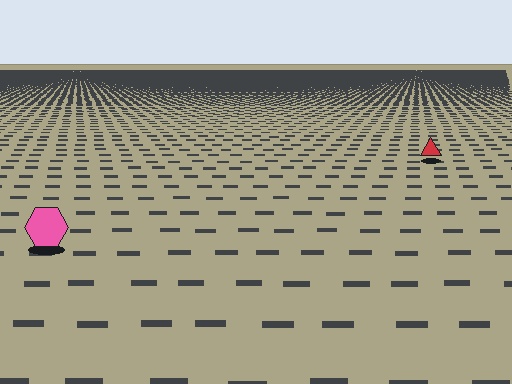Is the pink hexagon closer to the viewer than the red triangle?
Yes. The pink hexagon is closer — you can tell from the texture gradient: the ground texture is coarser near it.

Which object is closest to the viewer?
The pink hexagon is closest. The texture marks near it are larger and more spread out.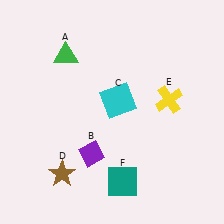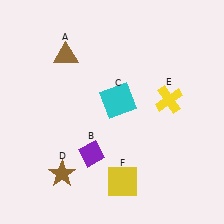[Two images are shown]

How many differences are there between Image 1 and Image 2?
There are 2 differences between the two images.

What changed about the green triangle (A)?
In Image 1, A is green. In Image 2, it changed to brown.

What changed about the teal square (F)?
In Image 1, F is teal. In Image 2, it changed to yellow.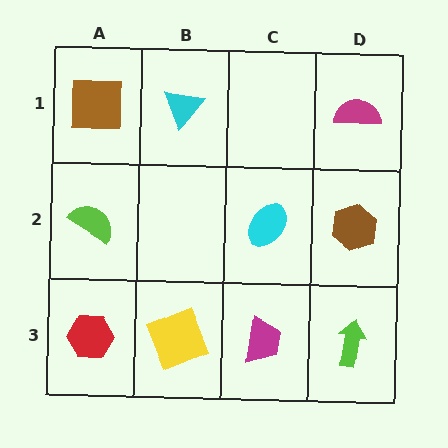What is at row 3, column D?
A lime arrow.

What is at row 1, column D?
A magenta semicircle.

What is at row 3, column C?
A magenta trapezoid.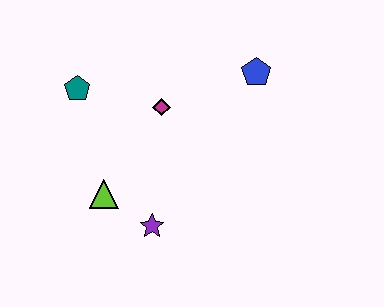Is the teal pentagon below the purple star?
No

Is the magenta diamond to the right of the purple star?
Yes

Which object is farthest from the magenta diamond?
The purple star is farthest from the magenta diamond.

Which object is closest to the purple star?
The lime triangle is closest to the purple star.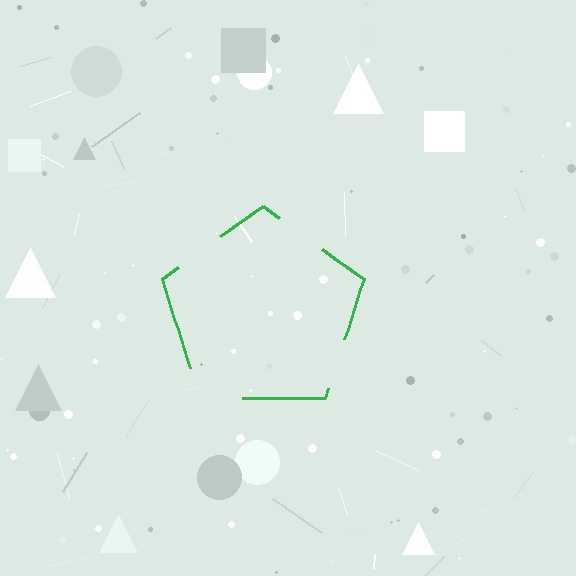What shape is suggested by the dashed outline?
The dashed outline suggests a pentagon.